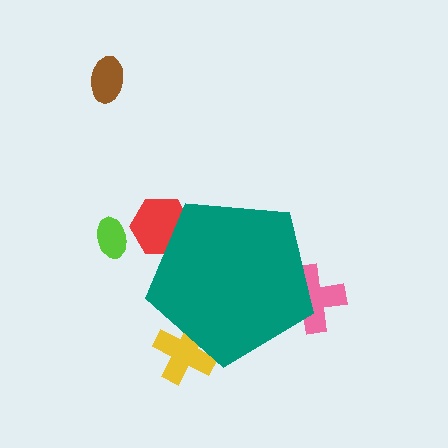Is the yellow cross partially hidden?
Yes, the yellow cross is partially hidden behind the teal pentagon.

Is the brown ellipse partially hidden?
No, the brown ellipse is fully visible.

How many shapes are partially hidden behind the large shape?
3 shapes are partially hidden.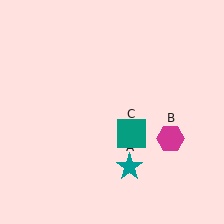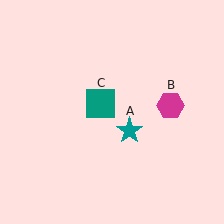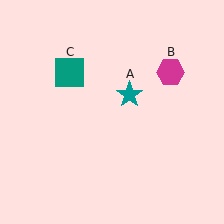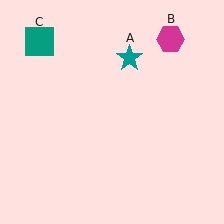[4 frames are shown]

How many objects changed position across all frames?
3 objects changed position: teal star (object A), magenta hexagon (object B), teal square (object C).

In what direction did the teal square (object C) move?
The teal square (object C) moved up and to the left.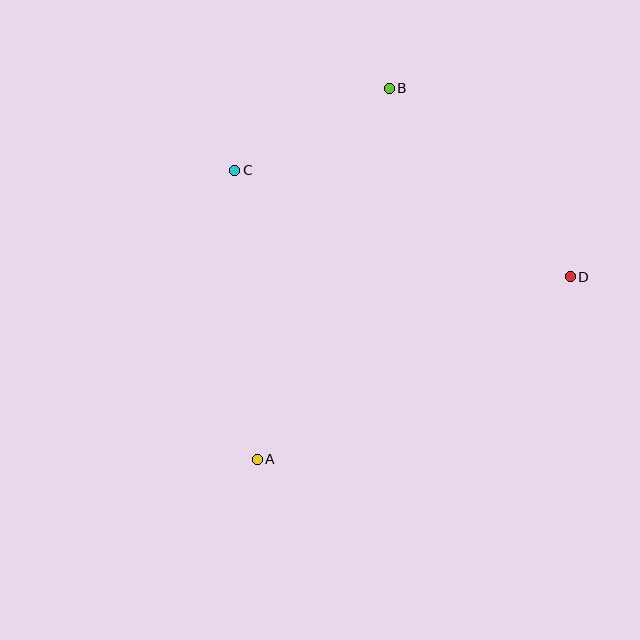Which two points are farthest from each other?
Points A and B are farthest from each other.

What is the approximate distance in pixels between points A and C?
The distance between A and C is approximately 290 pixels.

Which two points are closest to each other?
Points B and C are closest to each other.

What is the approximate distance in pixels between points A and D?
The distance between A and D is approximately 362 pixels.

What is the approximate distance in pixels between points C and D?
The distance between C and D is approximately 352 pixels.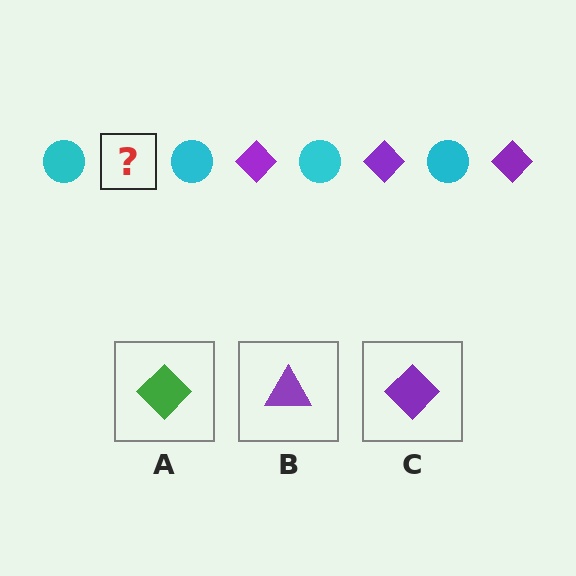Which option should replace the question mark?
Option C.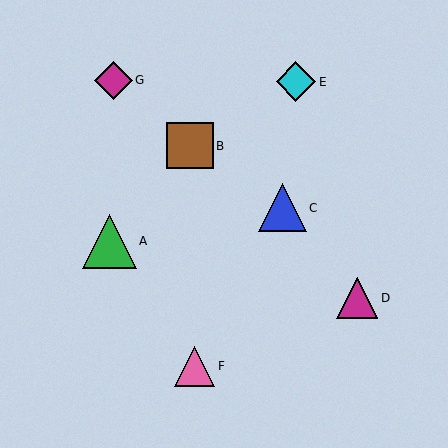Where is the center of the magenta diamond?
The center of the magenta diamond is at (113, 80).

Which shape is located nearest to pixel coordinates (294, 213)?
The blue triangle (labeled C) at (282, 208) is nearest to that location.